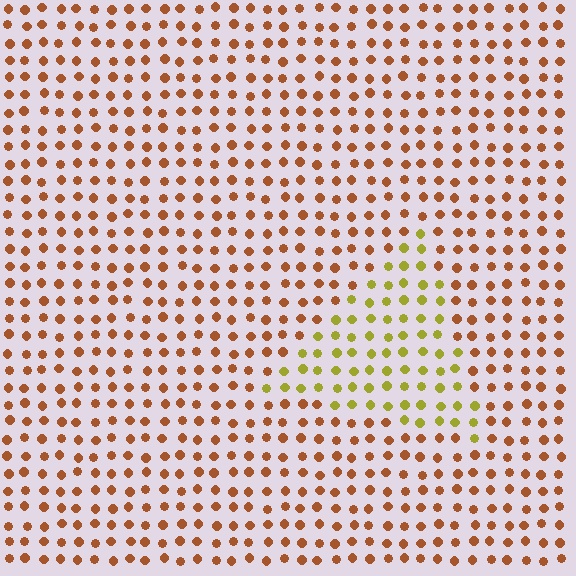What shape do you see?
I see a triangle.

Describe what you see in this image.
The image is filled with small brown elements in a uniform arrangement. A triangle-shaped region is visible where the elements are tinted to a slightly different hue, forming a subtle color boundary.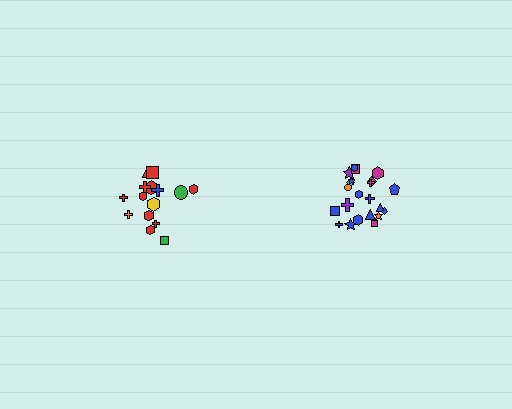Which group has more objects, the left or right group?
The right group.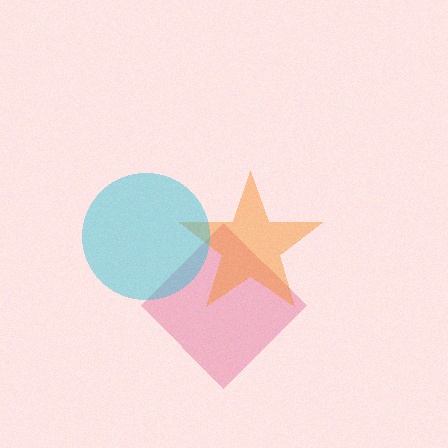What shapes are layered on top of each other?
The layered shapes are: a pink diamond, an orange star, a cyan circle.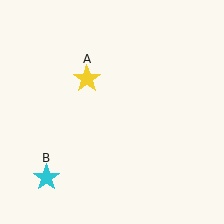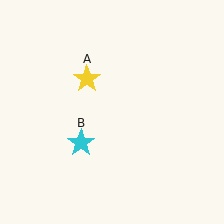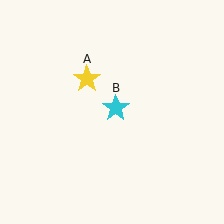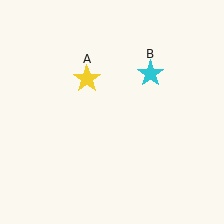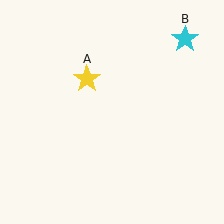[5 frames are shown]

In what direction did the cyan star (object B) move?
The cyan star (object B) moved up and to the right.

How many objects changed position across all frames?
1 object changed position: cyan star (object B).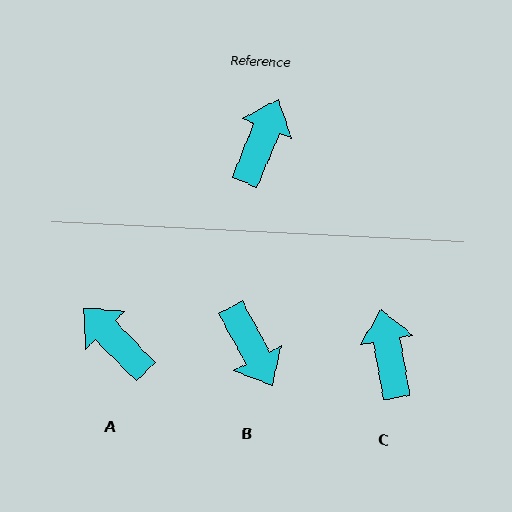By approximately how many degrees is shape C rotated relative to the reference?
Approximately 33 degrees counter-clockwise.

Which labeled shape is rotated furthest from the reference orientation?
B, about 130 degrees away.